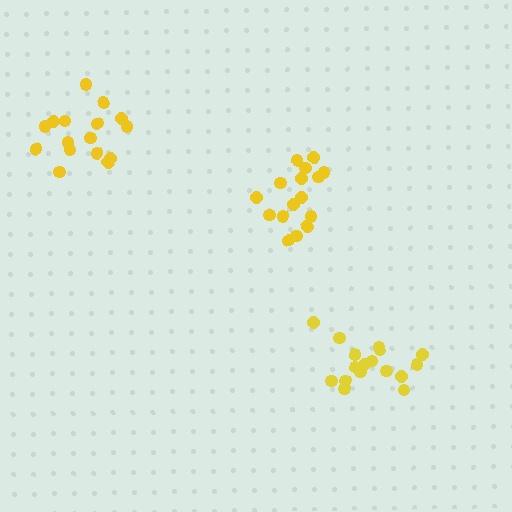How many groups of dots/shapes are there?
There are 3 groups.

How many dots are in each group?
Group 1: 16 dots, Group 2: 17 dots, Group 3: 16 dots (49 total).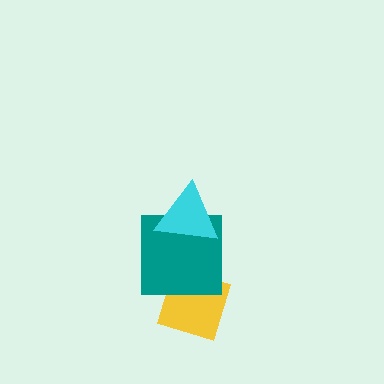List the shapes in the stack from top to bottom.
From top to bottom: the cyan triangle, the teal square, the yellow diamond.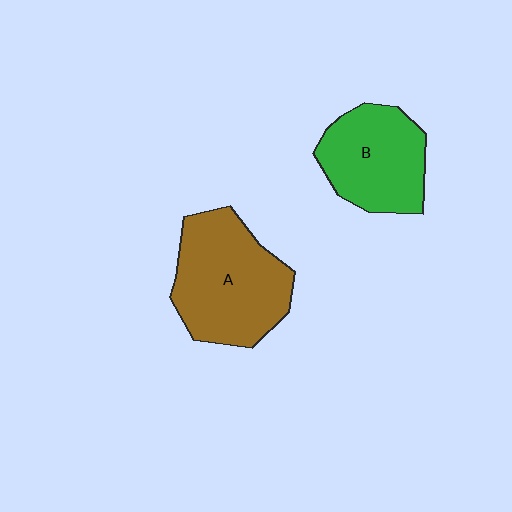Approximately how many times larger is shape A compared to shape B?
Approximately 1.3 times.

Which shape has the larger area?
Shape A (brown).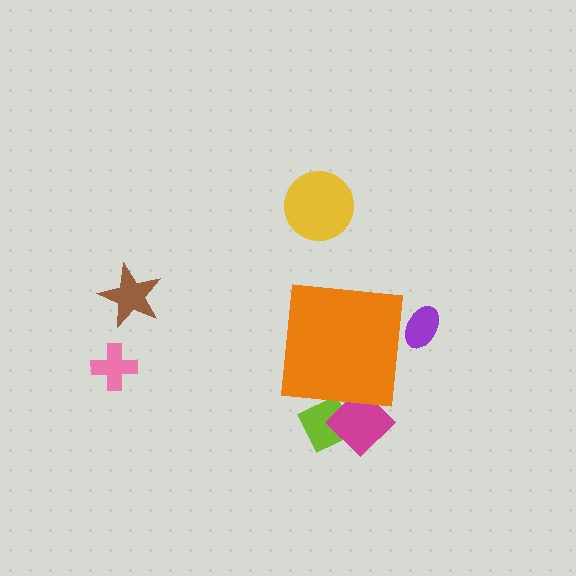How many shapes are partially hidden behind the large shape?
3 shapes are partially hidden.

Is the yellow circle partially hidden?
No, the yellow circle is fully visible.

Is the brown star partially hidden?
No, the brown star is fully visible.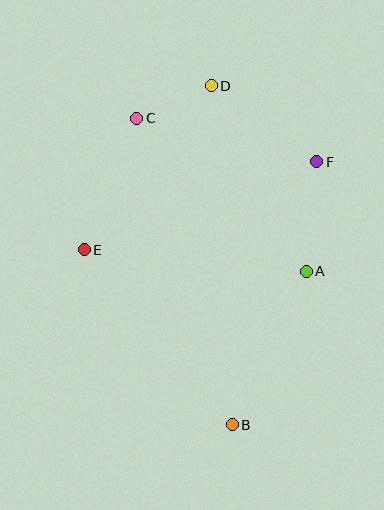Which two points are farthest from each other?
Points B and D are farthest from each other.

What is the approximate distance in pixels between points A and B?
The distance between A and B is approximately 170 pixels.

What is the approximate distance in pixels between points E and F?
The distance between E and F is approximately 249 pixels.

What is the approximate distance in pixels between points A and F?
The distance between A and F is approximately 110 pixels.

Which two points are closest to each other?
Points C and D are closest to each other.